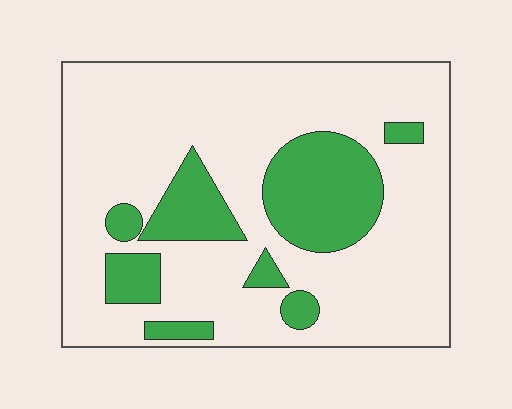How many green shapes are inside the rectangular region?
8.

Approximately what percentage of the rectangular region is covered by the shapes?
Approximately 25%.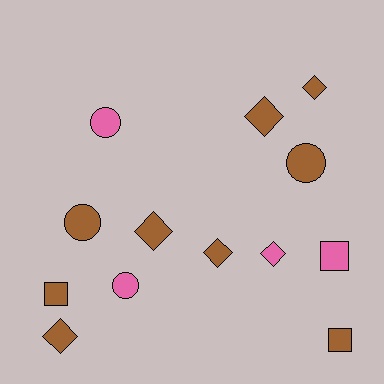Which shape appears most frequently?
Diamond, with 6 objects.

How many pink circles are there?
There are 2 pink circles.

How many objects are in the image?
There are 13 objects.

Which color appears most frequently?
Brown, with 9 objects.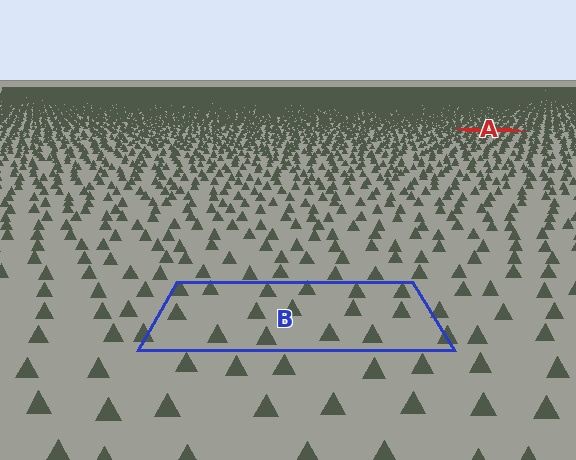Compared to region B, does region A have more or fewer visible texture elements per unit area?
Region A has more texture elements per unit area — they are packed more densely because it is farther away.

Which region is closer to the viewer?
Region B is closer. The texture elements there are larger and more spread out.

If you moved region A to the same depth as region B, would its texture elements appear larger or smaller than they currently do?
They would appear larger. At a closer depth, the same texture elements are projected at a bigger on-screen size.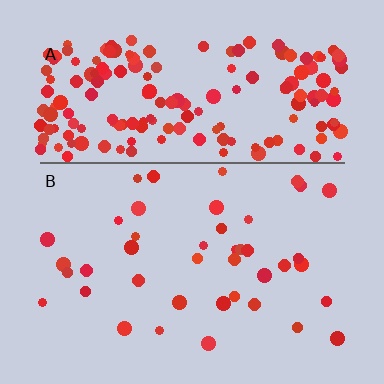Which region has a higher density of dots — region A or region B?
A (the top).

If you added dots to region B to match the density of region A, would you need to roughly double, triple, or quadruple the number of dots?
Approximately quadruple.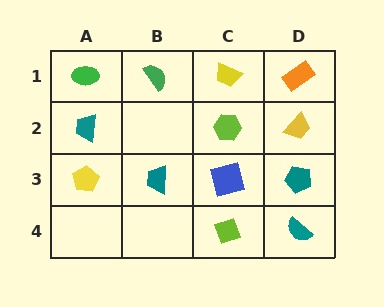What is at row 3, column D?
A teal pentagon.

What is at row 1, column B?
A green semicircle.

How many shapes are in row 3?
4 shapes.